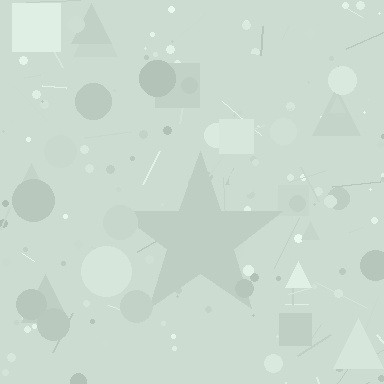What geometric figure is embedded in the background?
A star is embedded in the background.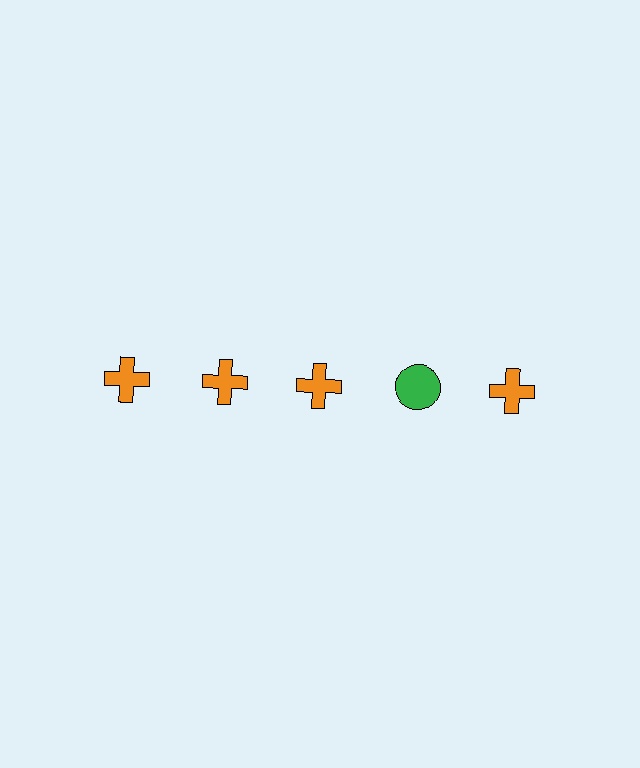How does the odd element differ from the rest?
It differs in both color (green instead of orange) and shape (circle instead of cross).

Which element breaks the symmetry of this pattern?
The green circle in the top row, second from right column breaks the symmetry. All other shapes are orange crosses.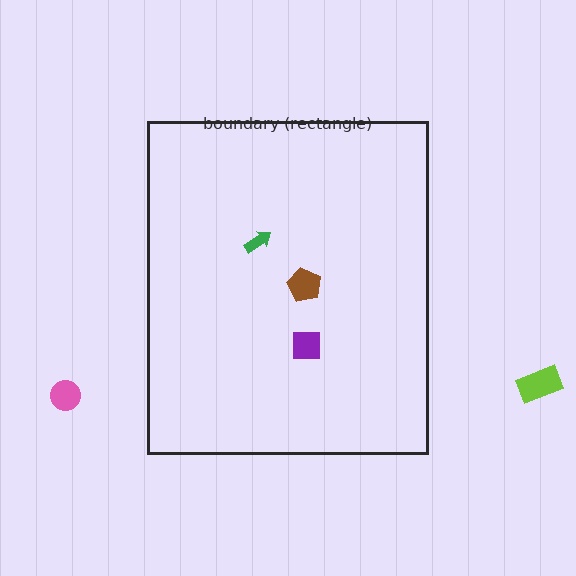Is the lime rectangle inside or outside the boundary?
Outside.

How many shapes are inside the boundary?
3 inside, 2 outside.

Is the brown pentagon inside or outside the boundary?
Inside.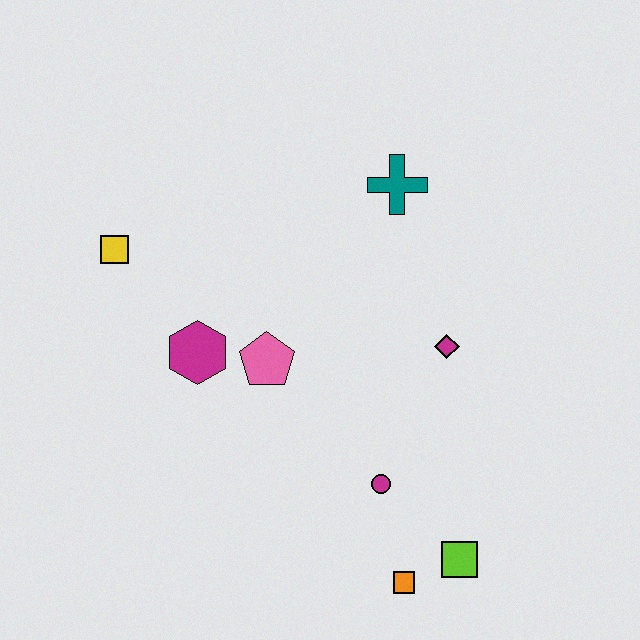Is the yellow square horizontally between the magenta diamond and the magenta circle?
No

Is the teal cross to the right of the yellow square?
Yes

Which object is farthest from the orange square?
The yellow square is farthest from the orange square.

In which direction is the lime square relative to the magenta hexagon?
The lime square is to the right of the magenta hexagon.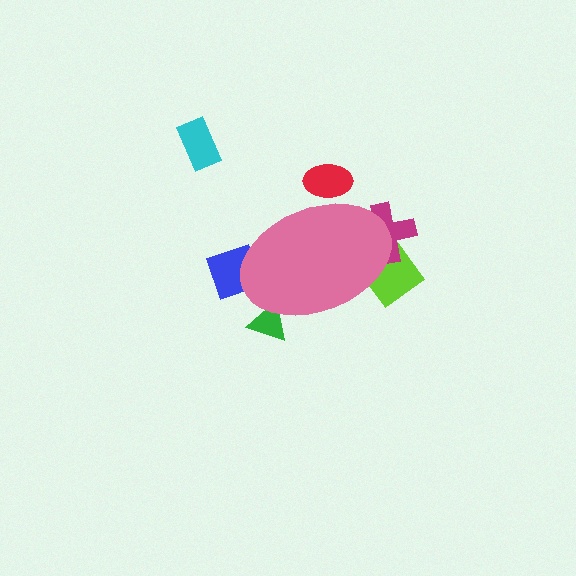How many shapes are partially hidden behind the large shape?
5 shapes are partially hidden.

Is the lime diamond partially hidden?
Yes, the lime diamond is partially hidden behind the pink ellipse.